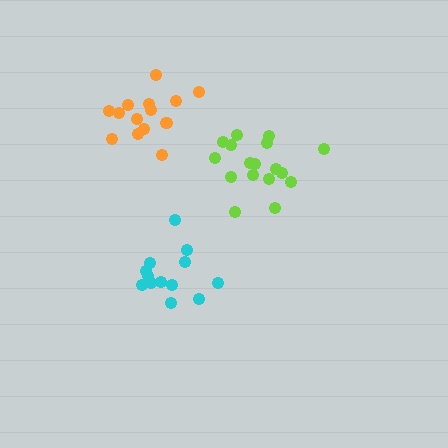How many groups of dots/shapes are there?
There are 3 groups.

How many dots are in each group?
Group 1: 13 dots, Group 2: 14 dots, Group 3: 17 dots (44 total).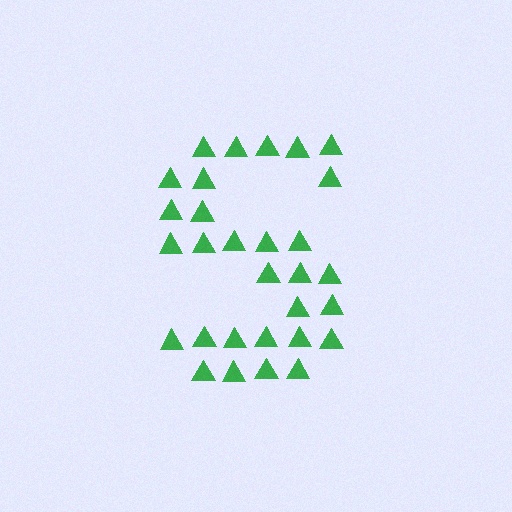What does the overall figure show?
The overall figure shows the letter S.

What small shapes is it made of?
It is made of small triangles.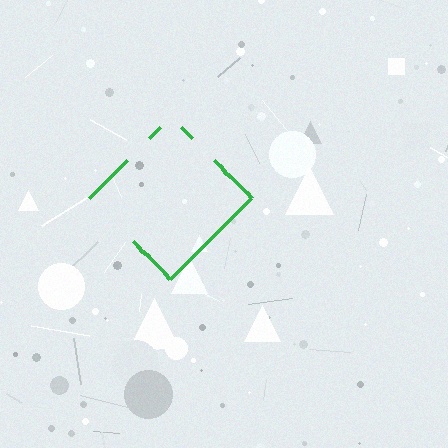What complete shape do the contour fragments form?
The contour fragments form a diamond.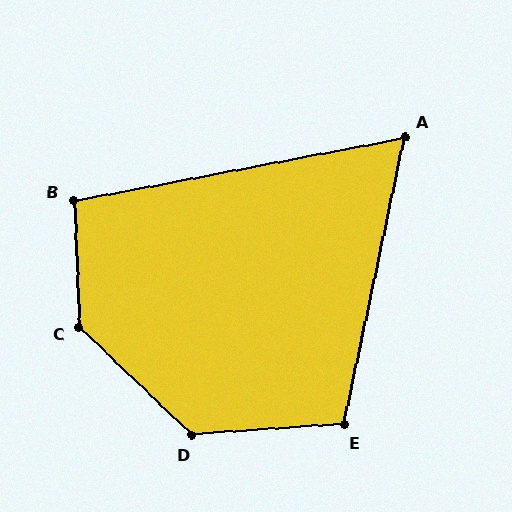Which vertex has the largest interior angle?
C, at approximately 136 degrees.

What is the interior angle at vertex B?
Approximately 98 degrees (obtuse).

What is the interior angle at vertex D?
Approximately 132 degrees (obtuse).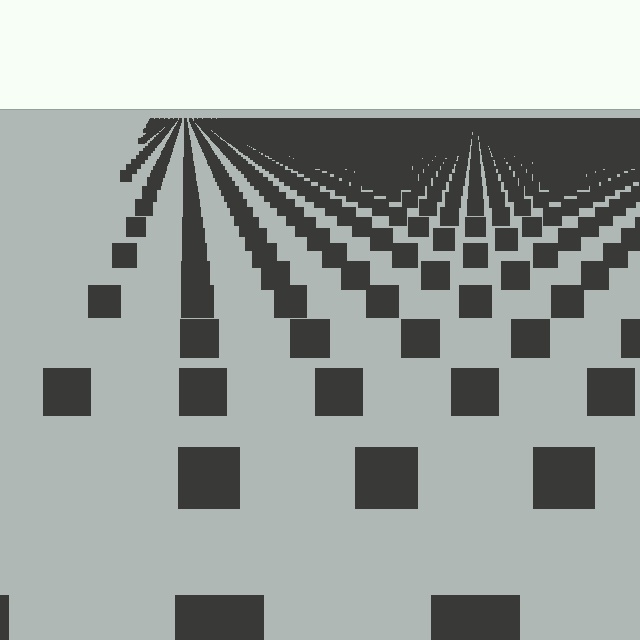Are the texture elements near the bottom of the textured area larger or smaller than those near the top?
Larger. Near the bottom, elements are closer to the viewer and appear at a bigger on-screen size.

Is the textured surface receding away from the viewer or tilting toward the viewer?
The surface is receding away from the viewer. Texture elements get smaller and denser toward the top.